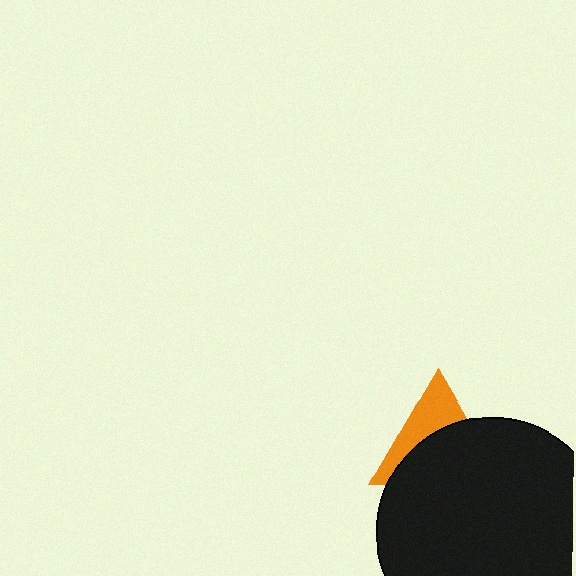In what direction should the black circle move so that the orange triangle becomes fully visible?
The black circle should move down. That is the shortest direction to clear the overlap and leave the orange triangle fully visible.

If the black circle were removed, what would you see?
You would see the complete orange triangle.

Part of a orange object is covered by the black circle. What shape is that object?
It is a triangle.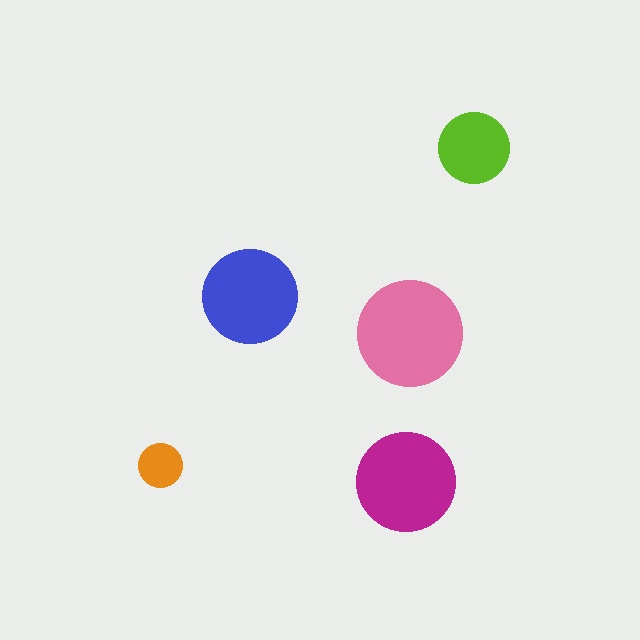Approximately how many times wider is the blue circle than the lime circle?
About 1.5 times wider.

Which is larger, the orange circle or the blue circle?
The blue one.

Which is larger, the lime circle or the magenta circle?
The magenta one.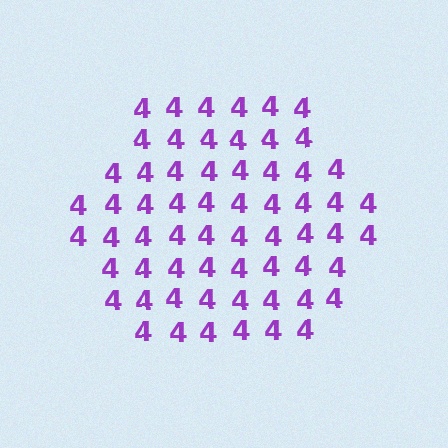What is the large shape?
The large shape is a hexagon.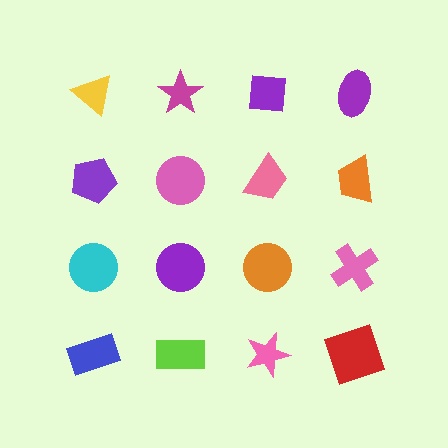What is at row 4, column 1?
A blue rectangle.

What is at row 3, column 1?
A cyan circle.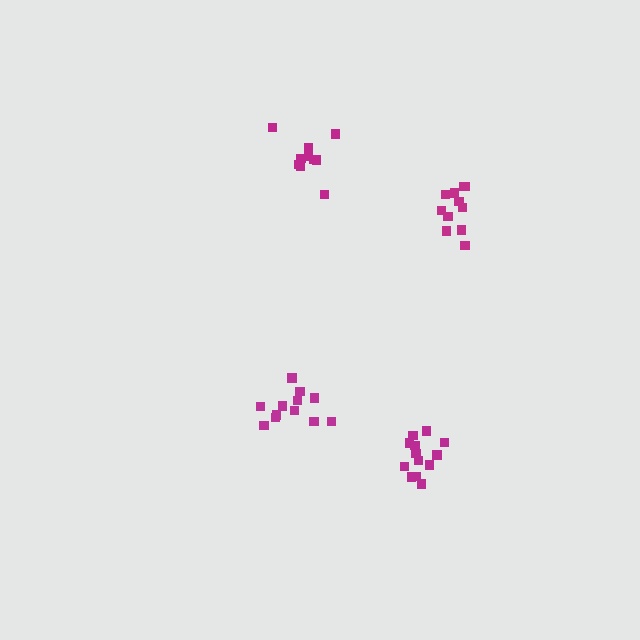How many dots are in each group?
Group 1: 11 dots, Group 2: 12 dots, Group 3: 13 dots, Group 4: 11 dots (47 total).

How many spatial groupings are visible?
There are 4 spatial groupings.